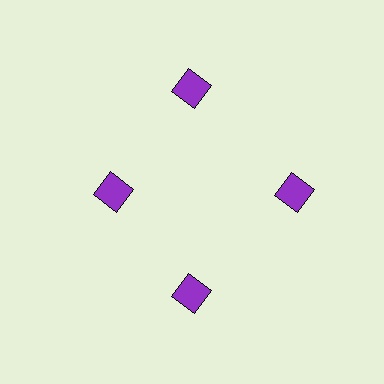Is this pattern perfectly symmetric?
No. The 4 purple squares are arranged in a ring, but one element near the 9 o'clock position is pulled inward toward the center, breaking the 4-fold rotational symmetry.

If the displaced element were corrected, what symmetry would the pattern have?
It would have 4-fold rotational symmetry — the pattern would map onto itself every 90 degrees.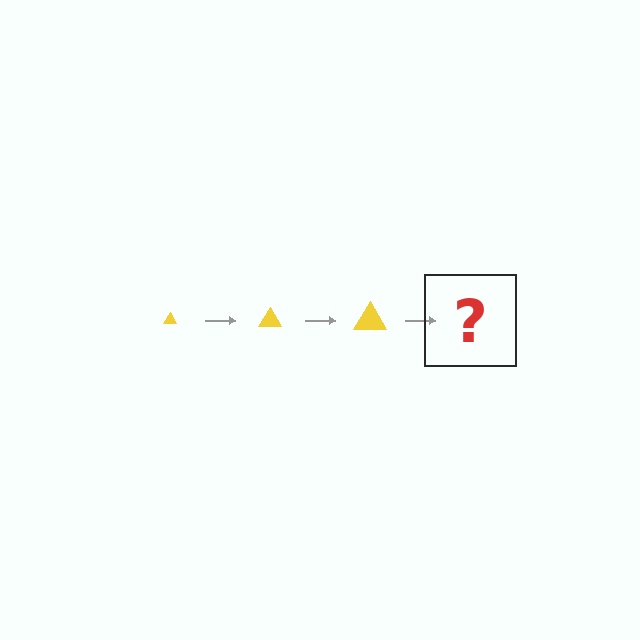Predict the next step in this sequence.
The next step is a yellow triangle, larger than the previous one.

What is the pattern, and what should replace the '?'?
The pattern is that the triangle gets progressively larger each step. The '?' should be a yellow triangle, larger than the previous one.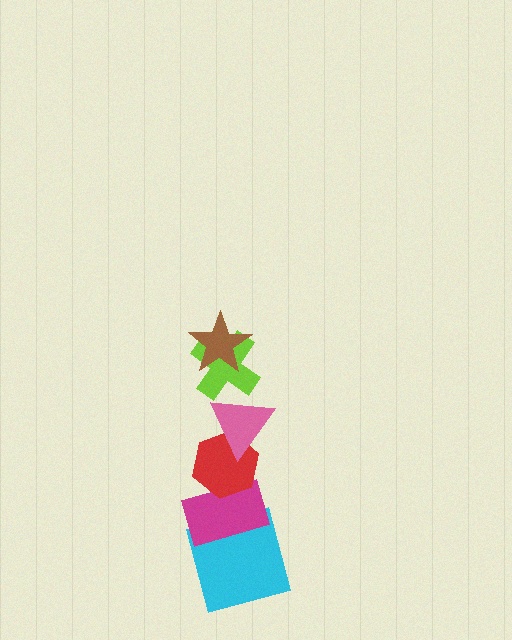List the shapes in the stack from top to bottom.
From top to bottom: the brown star, the lime cross, the pink triangle, the red hexagon, the magenta rectangle, the cyan square.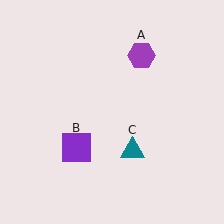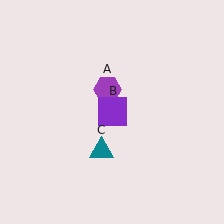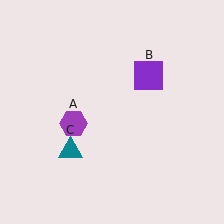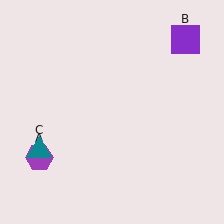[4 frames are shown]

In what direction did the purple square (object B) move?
The purple square (object B) moved up and to the right.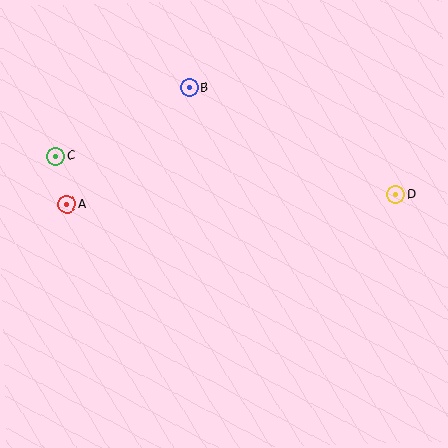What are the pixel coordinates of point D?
Point D is at (396, 195).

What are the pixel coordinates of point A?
Point A is at (67, 204).